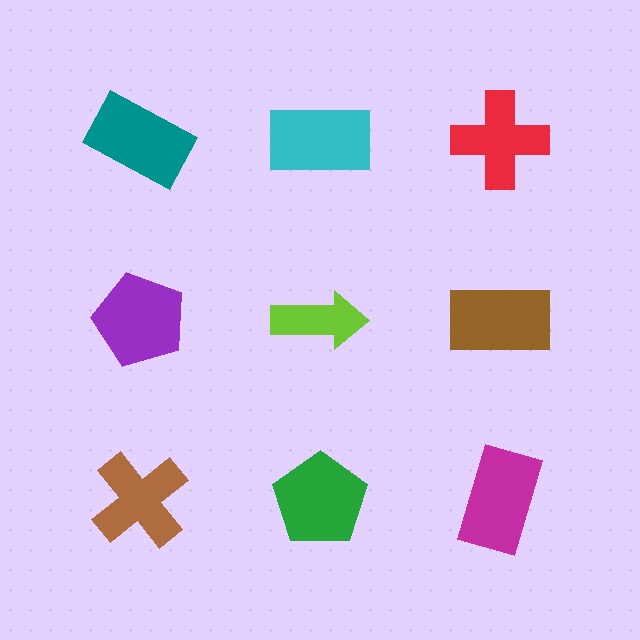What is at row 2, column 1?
A purple pentagon.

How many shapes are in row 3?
3 shapes.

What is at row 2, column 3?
A brown rectangle.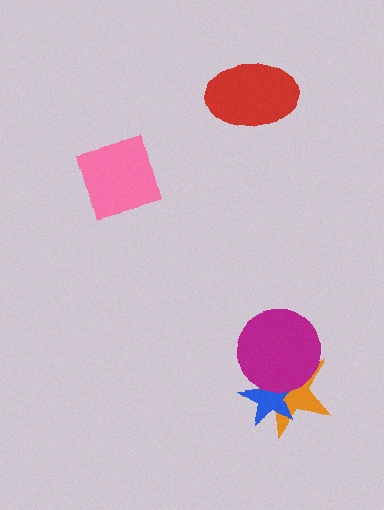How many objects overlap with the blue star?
2 objects overlap with the blue star.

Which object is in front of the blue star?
The magenta circle is in front of the blue star.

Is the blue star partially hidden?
Yes, it is partially covered by another shape.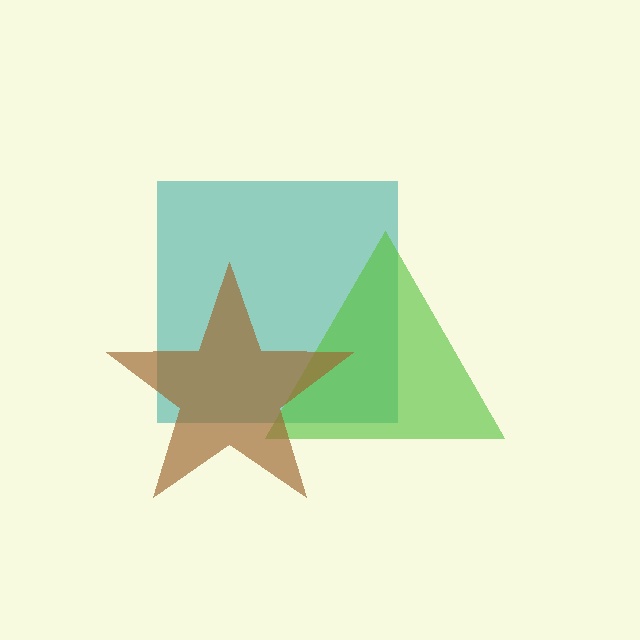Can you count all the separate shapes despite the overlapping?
Yes, there are 3 separate shapes.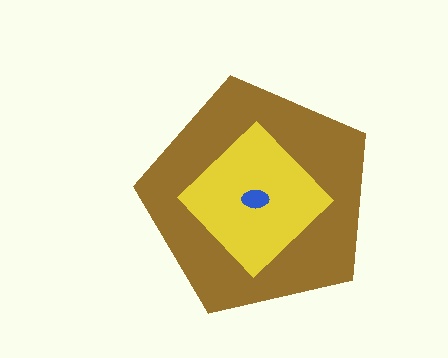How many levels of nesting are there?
3.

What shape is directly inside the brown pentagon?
The yellow diamond.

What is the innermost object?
The blue ellipse.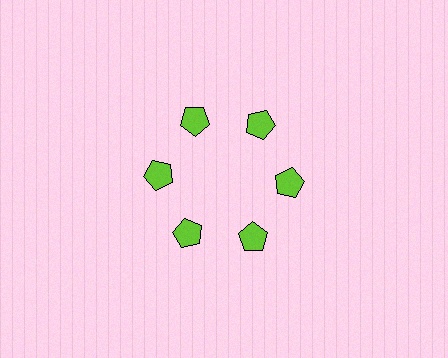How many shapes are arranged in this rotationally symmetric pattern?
There are 6 shapes, arranged in 6 groups of 1.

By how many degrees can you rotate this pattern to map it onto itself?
The pattern maps onto itself every 60 degrees of rotation.